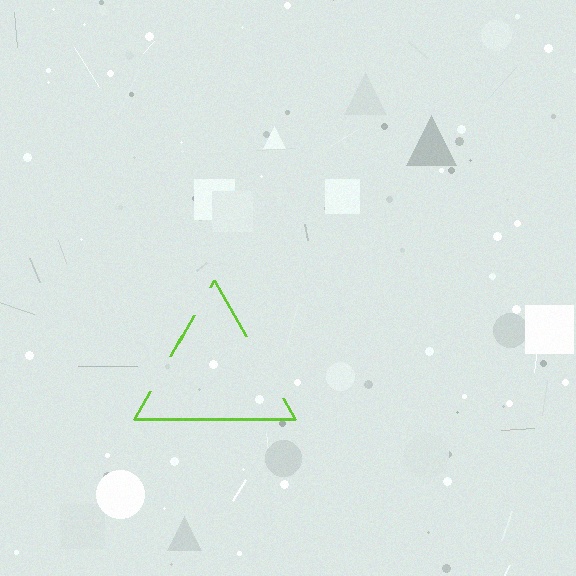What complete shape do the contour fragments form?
The contour fragments form a triangle.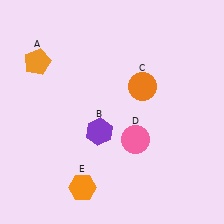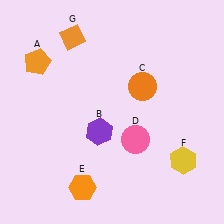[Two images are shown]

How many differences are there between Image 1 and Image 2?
There are 2 differences between the two images.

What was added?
A yellow hexagon (F), an orange diamond (G) were added in Image 2.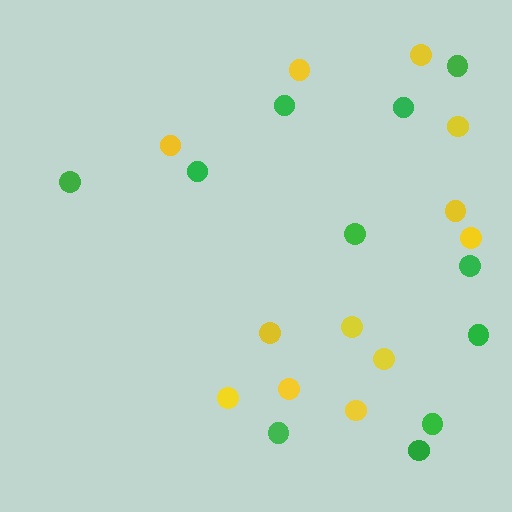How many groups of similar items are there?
There are 2 groups: one group of yellow circles (12) and one group of green circles (11).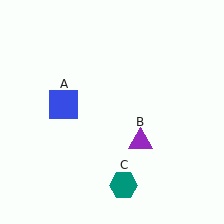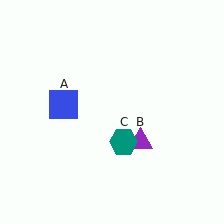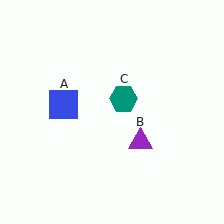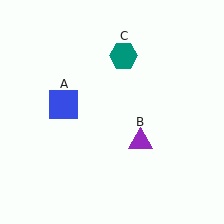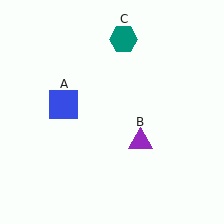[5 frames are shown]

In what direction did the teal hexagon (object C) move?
The teal hexagon (object C) moved up.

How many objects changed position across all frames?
1 object changed position: teal hexagon (object C).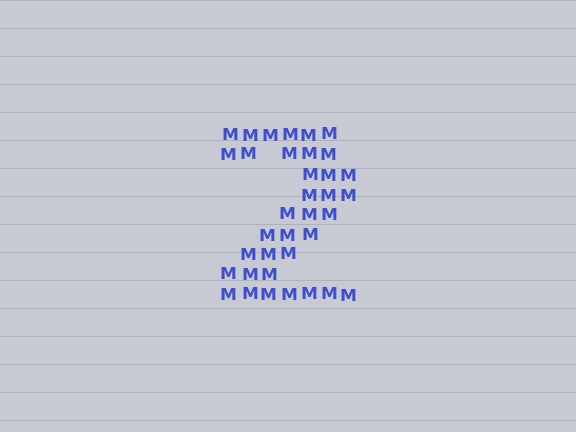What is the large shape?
The large shape is the digit 2.